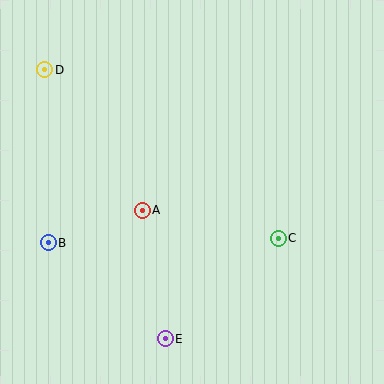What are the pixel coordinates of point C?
Point C is at (278, 238).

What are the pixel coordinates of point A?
Point A is at (142, 210).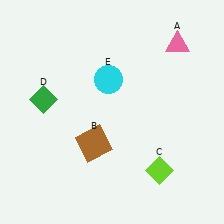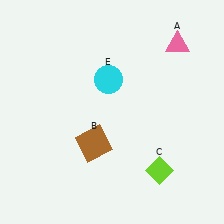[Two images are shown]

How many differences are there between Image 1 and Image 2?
There is 1 difference between the two images.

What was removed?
The green diamond (D) was removed in Image 2.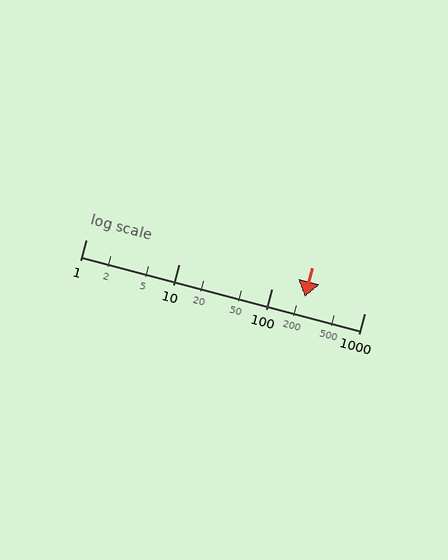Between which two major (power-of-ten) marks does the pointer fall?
The pointer is between 100 and 1000.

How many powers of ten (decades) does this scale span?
The scale spans 3 decades, from 1 to 1000.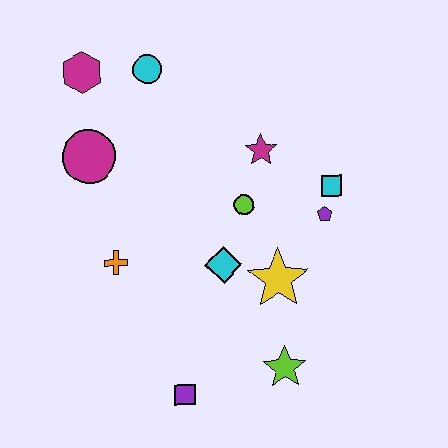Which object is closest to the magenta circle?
The magenta hexagon is closest to the magenta circle.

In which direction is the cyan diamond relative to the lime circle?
The cyan diamond is below the lime circle.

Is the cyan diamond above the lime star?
Yes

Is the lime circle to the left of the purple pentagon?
Yes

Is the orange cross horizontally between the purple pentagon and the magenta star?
No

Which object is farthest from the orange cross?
The cyan square is farthest from the orange cross.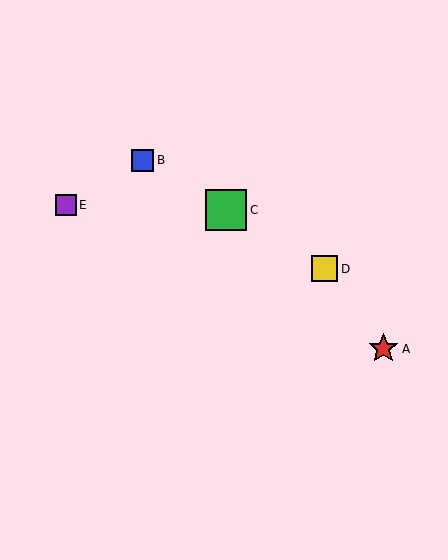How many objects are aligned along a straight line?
3 objects (B, C, D) are aligned along a straight line.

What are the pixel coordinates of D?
Object D is at (324, 269).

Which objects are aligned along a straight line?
Objects B, C, D are aligned along a straight line.